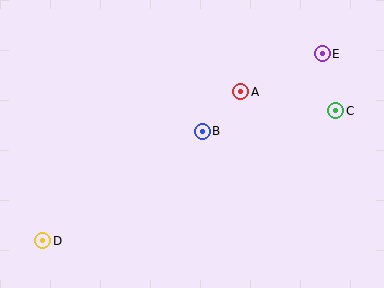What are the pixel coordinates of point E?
Point E is at (322, 54).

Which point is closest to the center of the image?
Point B at (202, 131) is closest to the center.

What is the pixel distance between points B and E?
The distance between B and E is 143 pixels.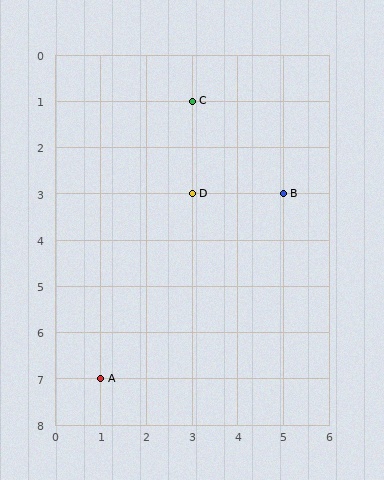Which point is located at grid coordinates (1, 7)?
Point A is at (1, 7).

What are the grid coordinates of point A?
Point A is at grid coordinates (1, 7).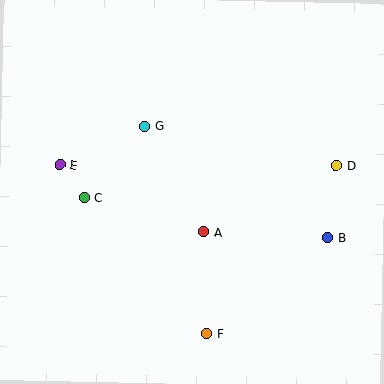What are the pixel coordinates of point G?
Point G is at (145, 126).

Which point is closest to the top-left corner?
Point E is closest to the top-left corner.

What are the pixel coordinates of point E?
Point E is at (60, 165).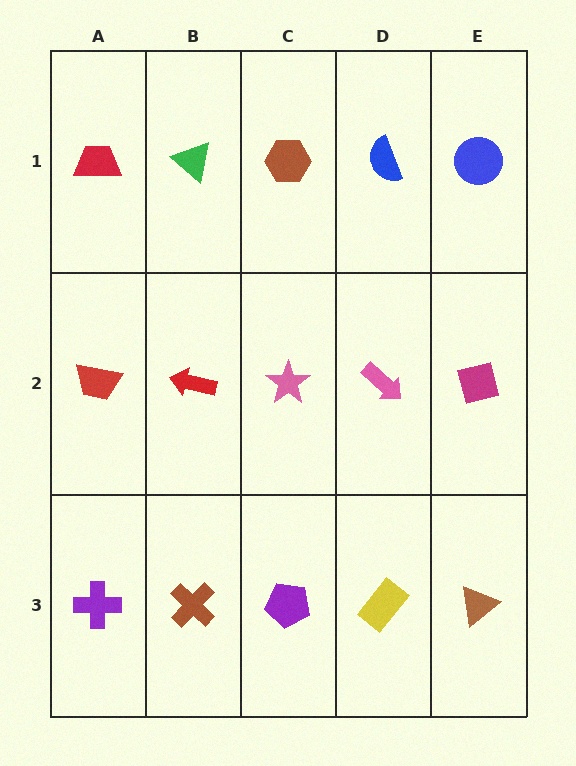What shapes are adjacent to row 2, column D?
A blue semicircle (row 1, column D), a yellow rectangle (row 3, column D), a pink star (row 2, column C), a magenta square (row 2, column E).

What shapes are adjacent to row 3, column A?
A red trapezoid (row 2, column A), a brown cross (row 3, column B).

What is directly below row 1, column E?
A magenta square.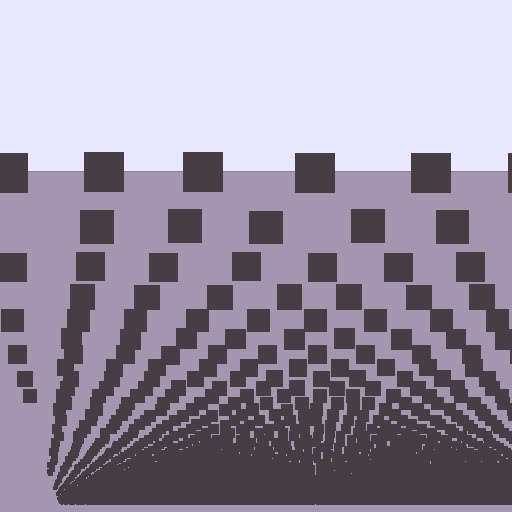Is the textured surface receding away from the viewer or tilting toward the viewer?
The surface appears to tilt toward the viewer. Texture elements get larger and sparser toward the top.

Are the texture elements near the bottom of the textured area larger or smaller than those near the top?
Smaller. The gradient is inverted — elements near the bottom are smaller and denser.